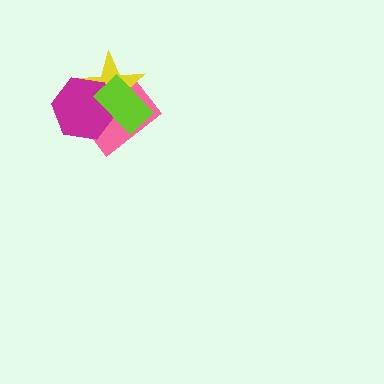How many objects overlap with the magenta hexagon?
3 objects overlap with the magenta hexagon.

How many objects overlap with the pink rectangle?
3 objects overlap with the pink rectangle.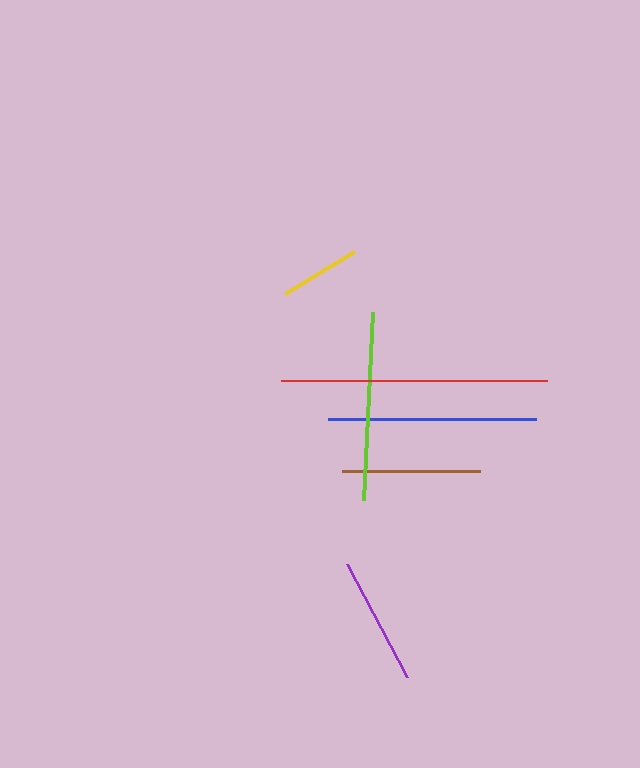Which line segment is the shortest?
The yellow line is the shortest at approximately 81 pixels.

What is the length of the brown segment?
The brown segment is approximately 138 pixels long.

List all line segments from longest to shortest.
From longest to shortest: red, blue, lime, brown, purple, yellow.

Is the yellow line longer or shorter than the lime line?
The lime line is longer than the yellow line.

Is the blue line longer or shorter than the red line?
The red line is longer than the blue line.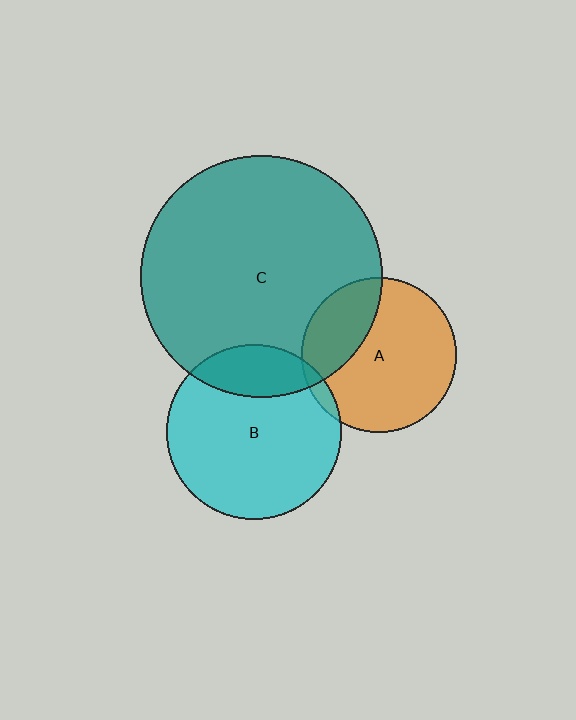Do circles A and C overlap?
Yes.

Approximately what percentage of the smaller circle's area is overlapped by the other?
Approximately 30%.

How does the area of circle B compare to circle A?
Approximately 1.3 times.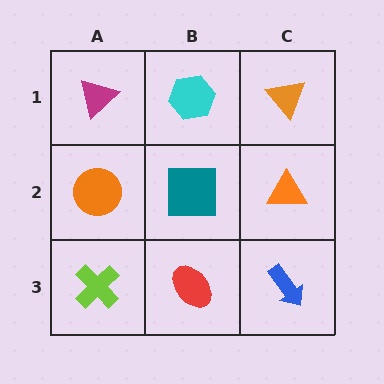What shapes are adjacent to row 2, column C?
An orange triangle (row 1, column C), a blue arrow (row 3, column C), a teal square (row 2, column B).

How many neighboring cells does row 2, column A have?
3.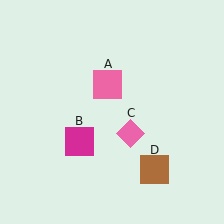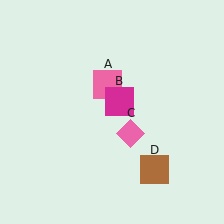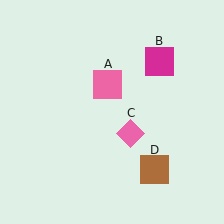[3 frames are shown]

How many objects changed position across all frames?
1 object changed position: magenta square (object B).